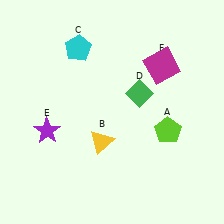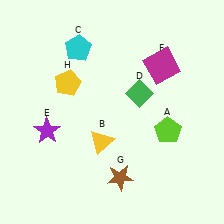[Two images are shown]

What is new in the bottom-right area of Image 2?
A brown star (G) was added in the bottom-right area of Image 2.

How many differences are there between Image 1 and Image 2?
There are 2 differences between the two images.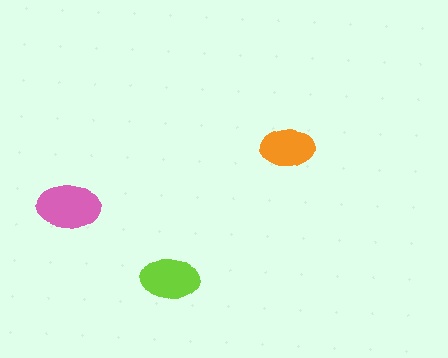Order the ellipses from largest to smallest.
the pink one, the lime one, the orange one.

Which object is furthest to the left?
The pink ellipse is leftmost.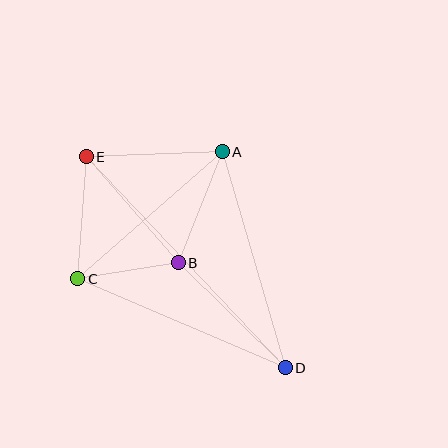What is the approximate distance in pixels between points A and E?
The distance between A and E is approximately 136 pixels.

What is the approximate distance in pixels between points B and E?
The distance between B and E is approximately 140 pixels.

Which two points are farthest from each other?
Points D and E are farthest from each other.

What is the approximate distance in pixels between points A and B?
The distance between A and B is approximately 119 pixels.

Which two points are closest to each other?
Points B and C are closest to each other.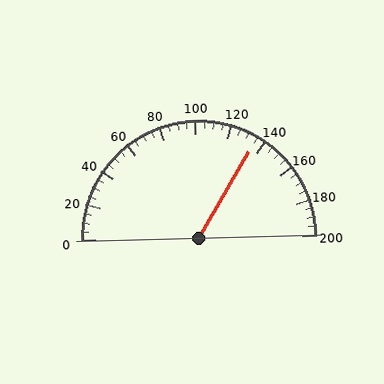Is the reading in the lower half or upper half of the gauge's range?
The reading is in the upper half of the range (0 to 200).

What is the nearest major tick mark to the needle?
The nearest major tick mark is 140.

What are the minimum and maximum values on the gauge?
The gauge ranges from 0 to 200.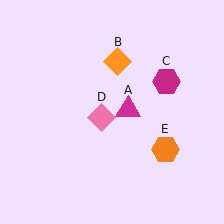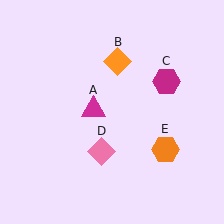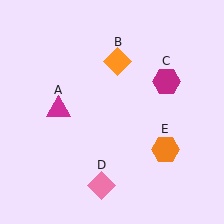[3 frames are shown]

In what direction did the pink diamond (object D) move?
The pink diamond (object D) moved down.